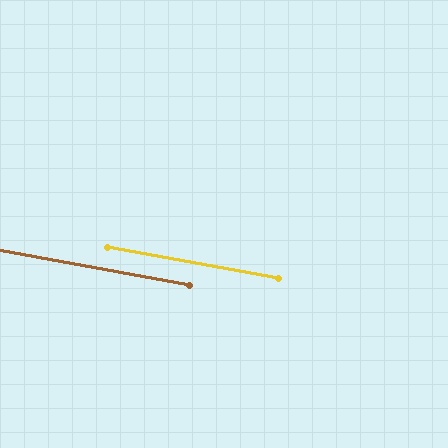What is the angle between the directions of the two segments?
Approximately 0 degrees.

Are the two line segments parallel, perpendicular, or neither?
Parallel — their directions differ by only 0.3°.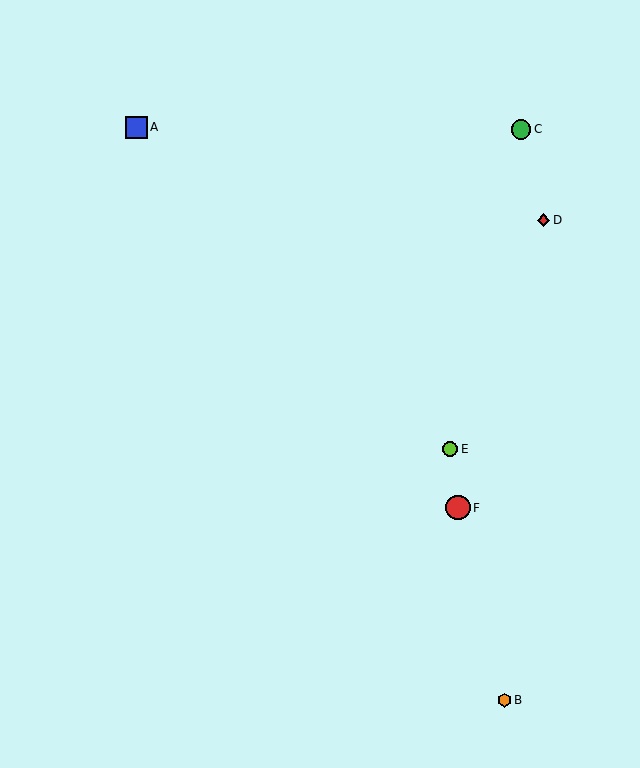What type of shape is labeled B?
Shape B is an orange hexagon.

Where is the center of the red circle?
The center of the red circle is at (459, 507).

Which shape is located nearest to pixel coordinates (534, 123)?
The green circle (labeled C) at (521, 129) is nearest to that location.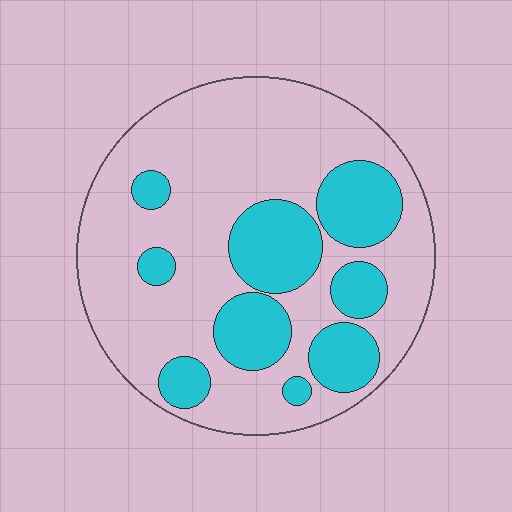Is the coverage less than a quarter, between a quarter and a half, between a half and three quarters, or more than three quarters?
Between a quarter and a half.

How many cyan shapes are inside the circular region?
9.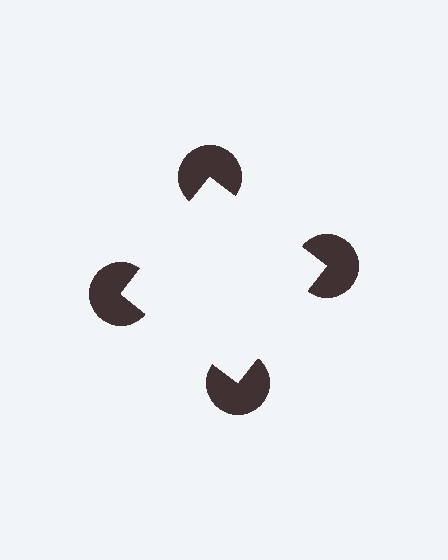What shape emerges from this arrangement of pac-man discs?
An illusory square — its edges are inferred from the aligned wedge cuts in the pac-man discs, not physically drawn.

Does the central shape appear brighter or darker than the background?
It typically appears slightly brighter than the background, even though no actual brightness change is drawn.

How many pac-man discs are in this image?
There are 4 — one at each vertex of the illusory square.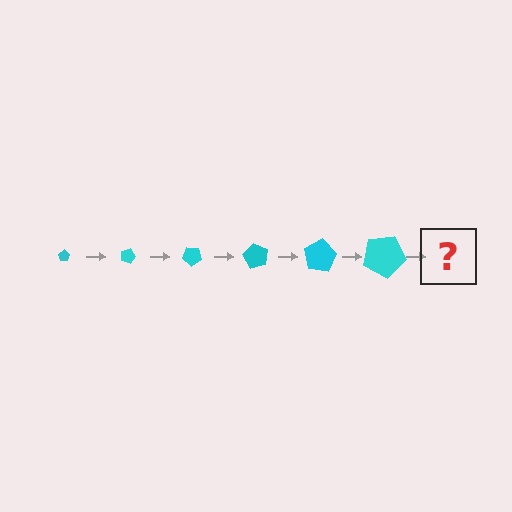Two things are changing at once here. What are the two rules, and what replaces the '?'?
The two rules are that the pentagon grows larger each step and it rotates 20 degrees each step. The '?' should be a pentagon, larger than the previous one and rotated 120 degrees from the start.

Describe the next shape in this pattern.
It should be a pentagon, larger than the previous one and rotated 120 degrees from the start.